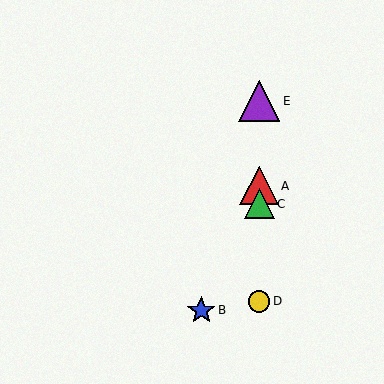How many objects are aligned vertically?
4 objects (A, C, D, E) are aligned vertically.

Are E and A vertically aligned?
Yes, both are at x≈259.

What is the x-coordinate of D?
Object D is at x≈259.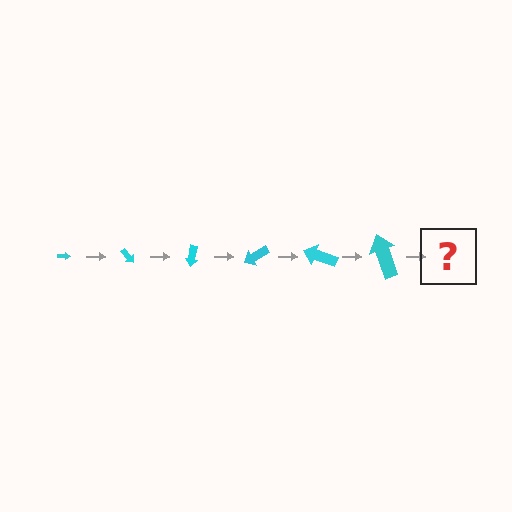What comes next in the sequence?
The next element should be an arrow, larger than the previous one and rotated 300 degrees from the start.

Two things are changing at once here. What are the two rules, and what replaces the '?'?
The two rules are that the arrow grows larger each step and it rotates 50 degrees each step. The '?' should be an arrow, larger than the previous one and rotated 300 degrees from the start.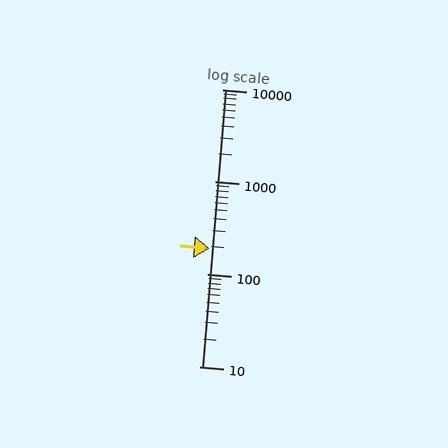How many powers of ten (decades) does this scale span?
The scale spans 3 decades, from 10 to 10000.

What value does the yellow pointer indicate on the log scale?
The pointer indicates approximately 190.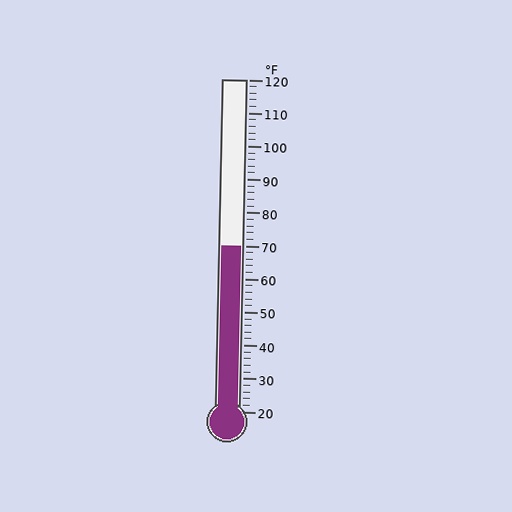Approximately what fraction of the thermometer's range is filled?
The thermometer is filled to approximately 50% of its range.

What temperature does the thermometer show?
The thermometer shows approximately 70°F.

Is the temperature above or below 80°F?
The temperature is below 80°F.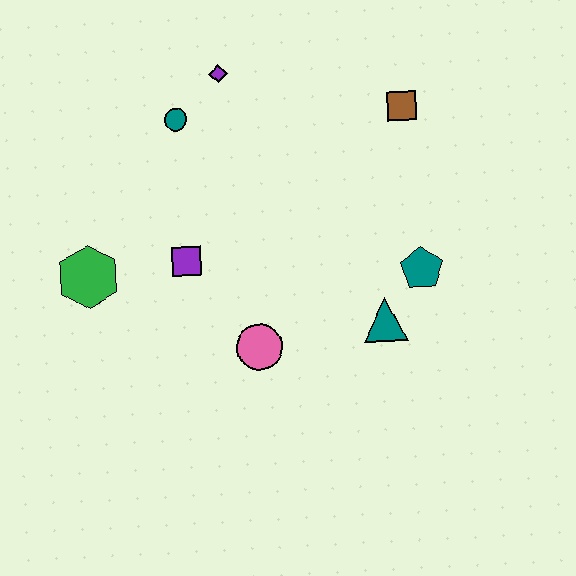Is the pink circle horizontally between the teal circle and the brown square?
Yes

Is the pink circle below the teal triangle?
Yes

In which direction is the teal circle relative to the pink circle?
The teal circle is above the pink circle.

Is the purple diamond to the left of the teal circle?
No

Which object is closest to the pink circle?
The purple square is closest to the pink circle.